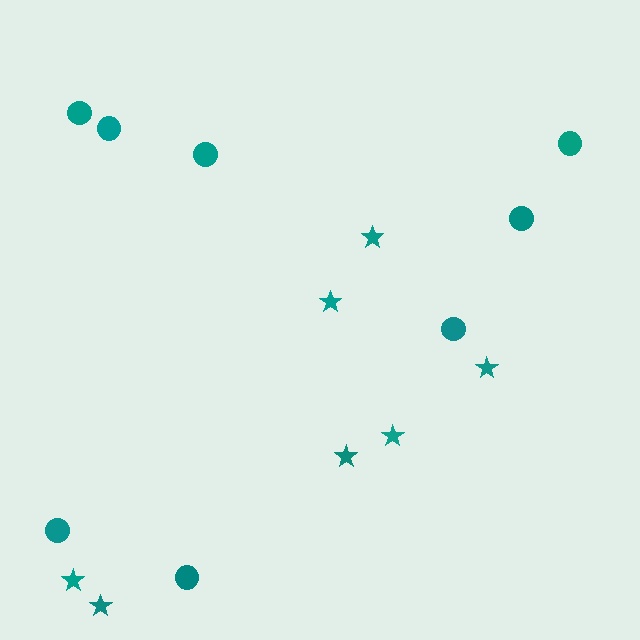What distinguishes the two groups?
There are 2 groups: one group of circles (8) and one group of stars (7).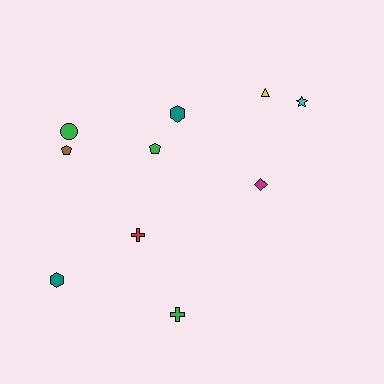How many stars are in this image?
There is 1 star.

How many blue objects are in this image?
There are no blue objects.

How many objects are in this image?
There are 10 objects.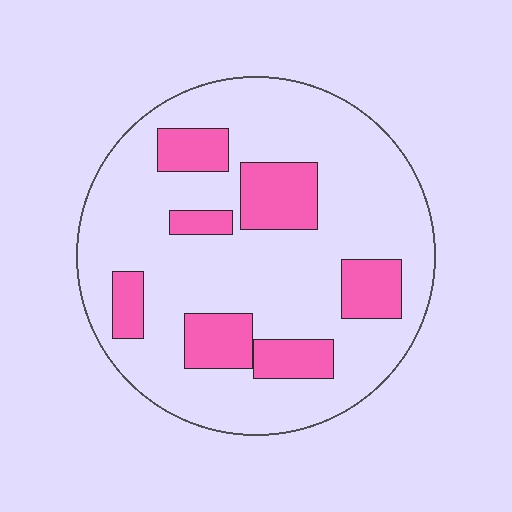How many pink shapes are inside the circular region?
7.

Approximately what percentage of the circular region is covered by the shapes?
Approximately 25%.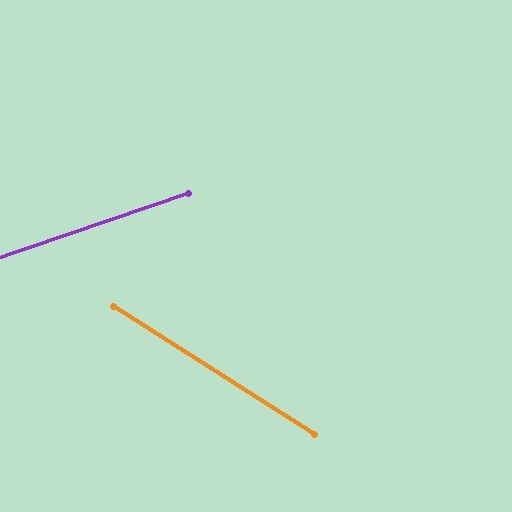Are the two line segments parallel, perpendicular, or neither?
Neither parallel nor perpendicular — they differ by about 51°.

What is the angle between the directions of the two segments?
Approximately 51 degrees.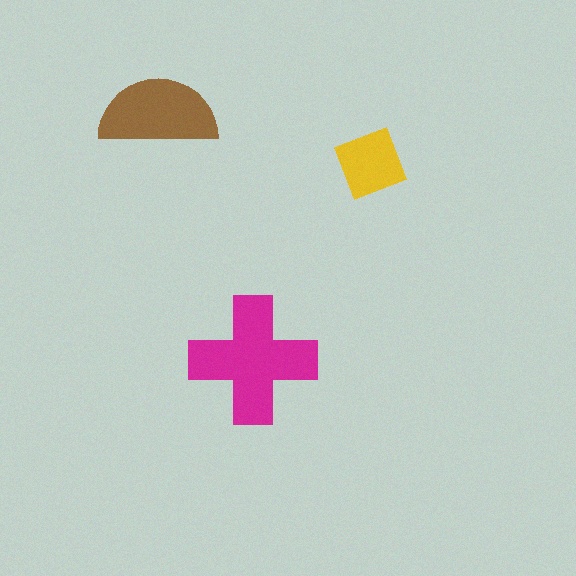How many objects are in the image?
There are 3 objects in the image.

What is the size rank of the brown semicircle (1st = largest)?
2nd.